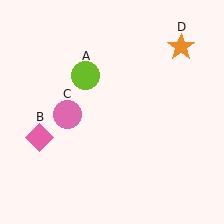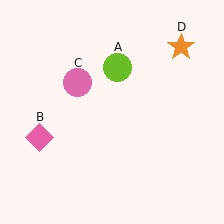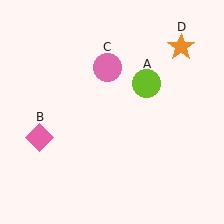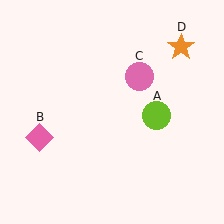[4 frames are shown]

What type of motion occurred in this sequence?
The lime circle (object A), pink circle (object C) rotated clockwise around the center of the scene.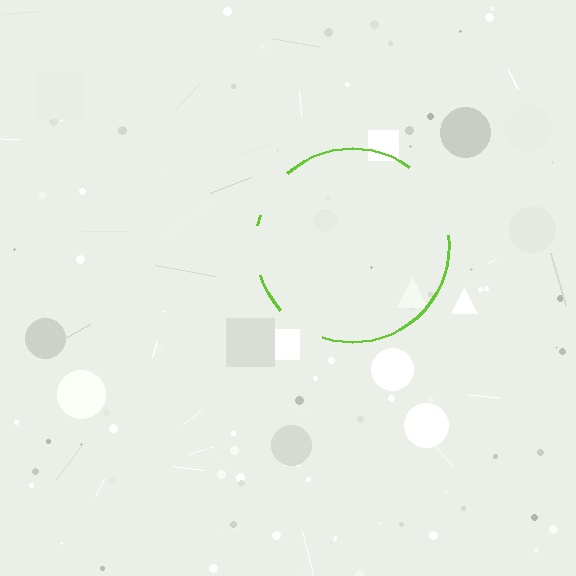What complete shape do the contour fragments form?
The contour fragments form a circle.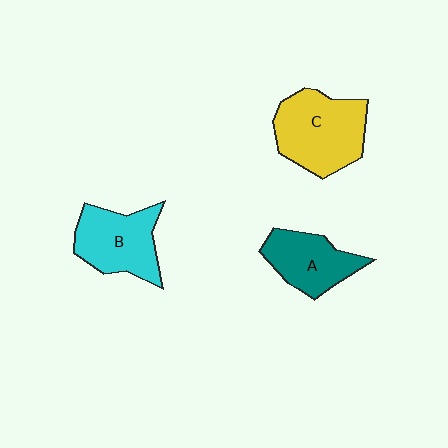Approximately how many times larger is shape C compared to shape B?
Approximately 1.2 times.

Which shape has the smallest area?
Shape A (teal).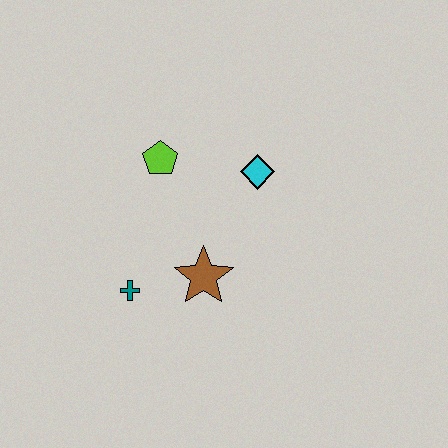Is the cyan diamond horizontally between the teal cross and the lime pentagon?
No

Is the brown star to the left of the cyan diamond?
Yes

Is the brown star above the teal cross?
Yes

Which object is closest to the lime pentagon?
The cyan diamond is closest to the lime pentagon.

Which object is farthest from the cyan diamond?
The teal cross is farthest from the cyan diamond.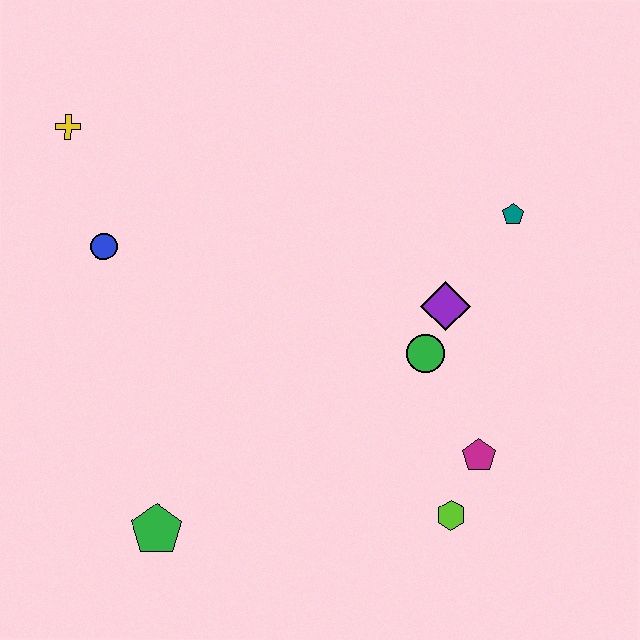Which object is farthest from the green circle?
The yellow cross is farthest from the green circle.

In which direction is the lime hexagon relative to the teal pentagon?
The lime hexagon is below the teal pentagon.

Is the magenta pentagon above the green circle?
No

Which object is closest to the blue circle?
The yellow cross is closest to the blue circle.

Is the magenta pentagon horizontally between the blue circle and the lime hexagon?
No